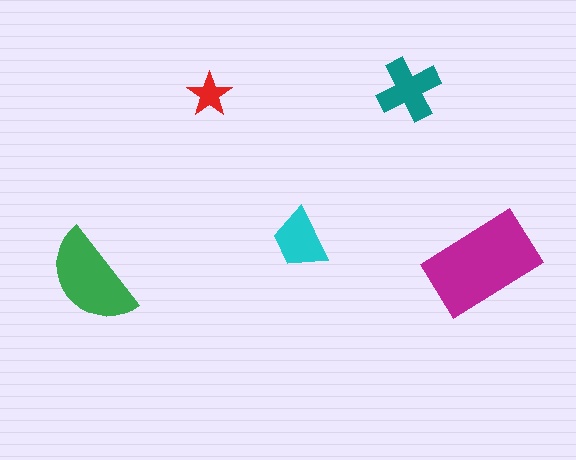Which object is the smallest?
The red star.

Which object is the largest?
The magenta rectangle.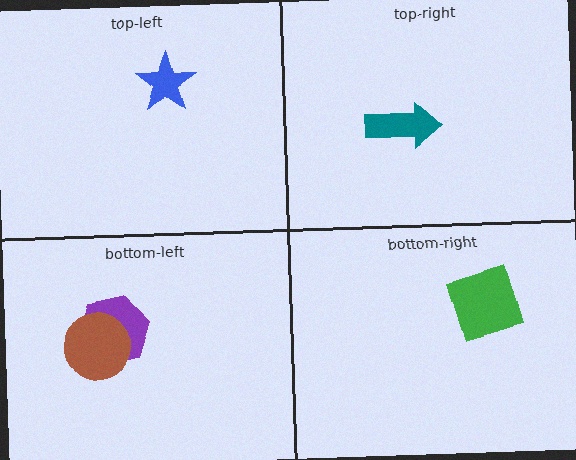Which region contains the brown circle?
The bottom-left region.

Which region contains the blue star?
The top-left region.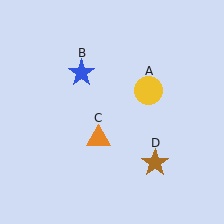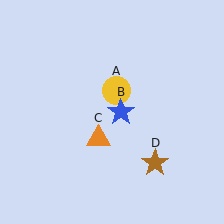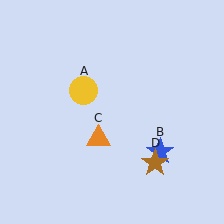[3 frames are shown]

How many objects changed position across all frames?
2 objects changed position: yellow circle (object A), blue star (object B).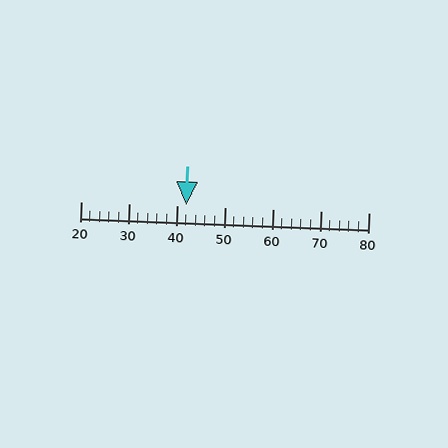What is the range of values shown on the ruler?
The ruler shows values from 20 to 80.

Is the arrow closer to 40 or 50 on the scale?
The arrow is closer to 40.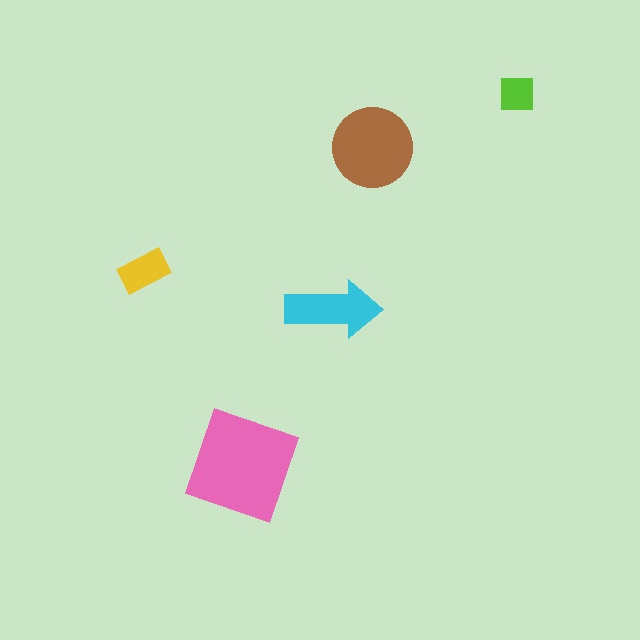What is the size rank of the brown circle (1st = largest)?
2nd.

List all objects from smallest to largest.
The lime square, the yellow rectangle, the cyan arrow, the brown circle, the pink diamond.